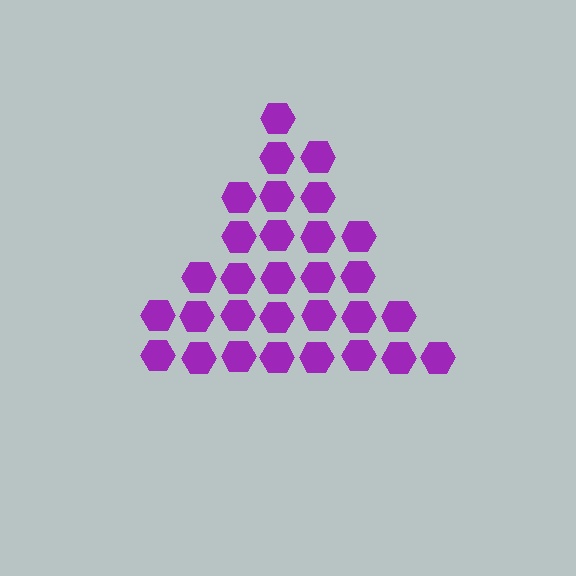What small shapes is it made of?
It is made of small hexagons.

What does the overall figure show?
The overall figure shows a triangle.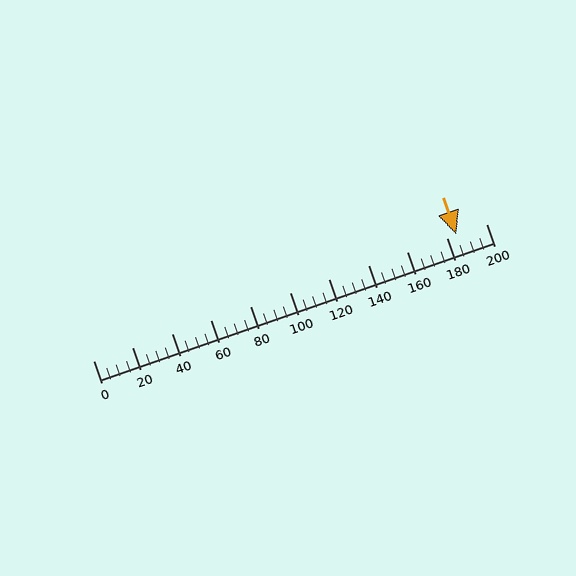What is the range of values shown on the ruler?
The ruler shows values from 0 to 200.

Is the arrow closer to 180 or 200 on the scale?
The arrow is closer to 180.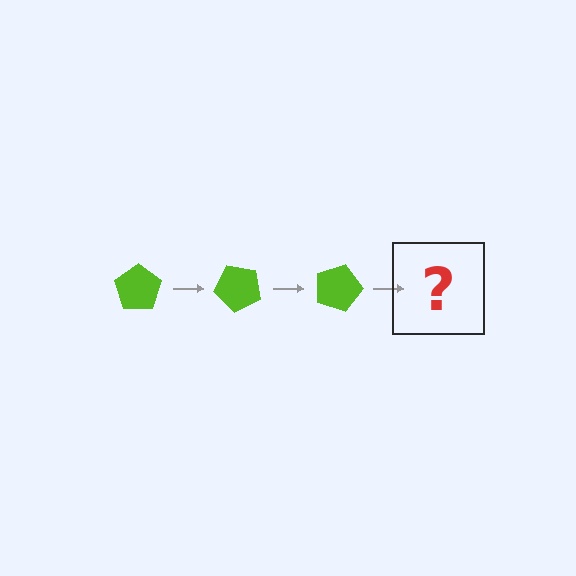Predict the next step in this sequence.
The next step is a lime pentagon rotated 135 degrees.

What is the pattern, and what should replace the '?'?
The pattern is that the pentagon rotates 45 degrees each step. The '?' should be a lime pentagon rotated 135 degrees.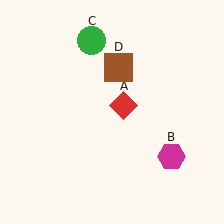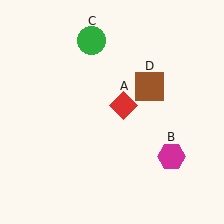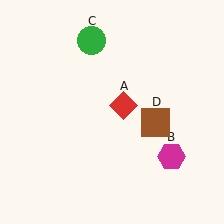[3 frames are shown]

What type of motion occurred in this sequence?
The brown square (object D) rotated clockwise around the center of the scene.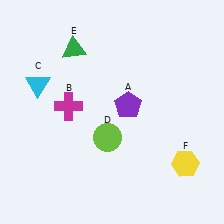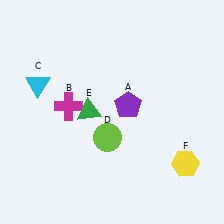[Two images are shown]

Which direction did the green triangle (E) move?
The green triangle (E) moved down.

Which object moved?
The green triangle (E) moved down.